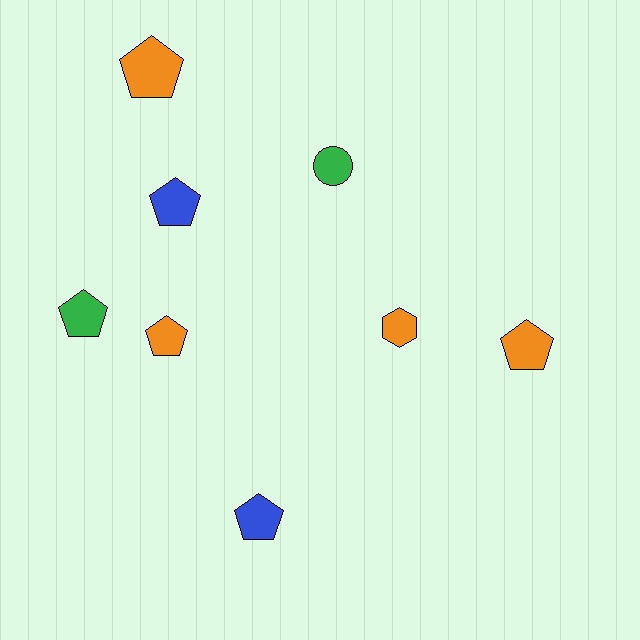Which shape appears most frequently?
Pentagon, with 6 objects.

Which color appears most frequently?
Orange, with 4 objects.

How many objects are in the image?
There are 8 objects.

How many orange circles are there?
There are no orange circles.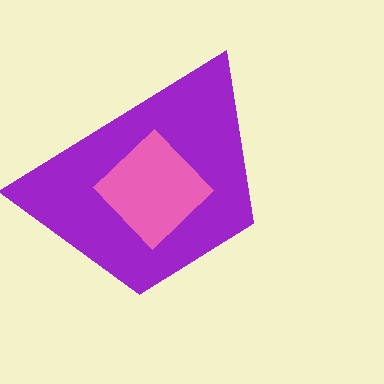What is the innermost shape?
The pink diamond.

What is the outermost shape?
The purple trapezoid.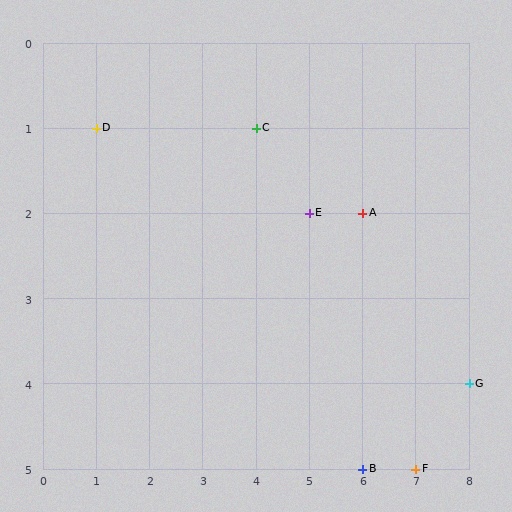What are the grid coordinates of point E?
Point E is at grid coordinates (5, 2).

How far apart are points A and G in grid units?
Points A and G are 2 columns and 2 rows apart (about 2.8 grid units diagonally).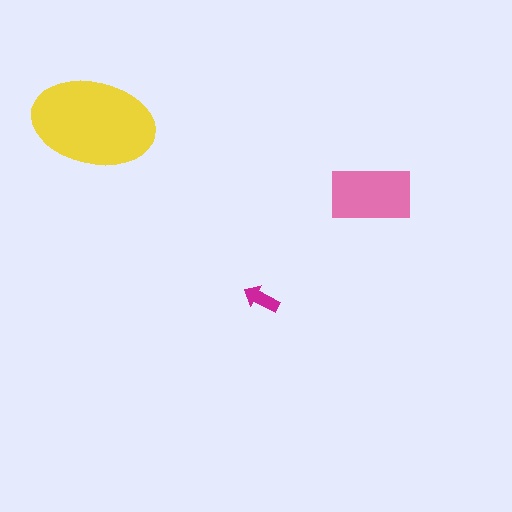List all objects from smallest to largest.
The magenta arrow, the pink rectangle, the yellow ellipse.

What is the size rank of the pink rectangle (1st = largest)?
2nd.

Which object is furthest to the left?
The yellow ellipse is leftmost.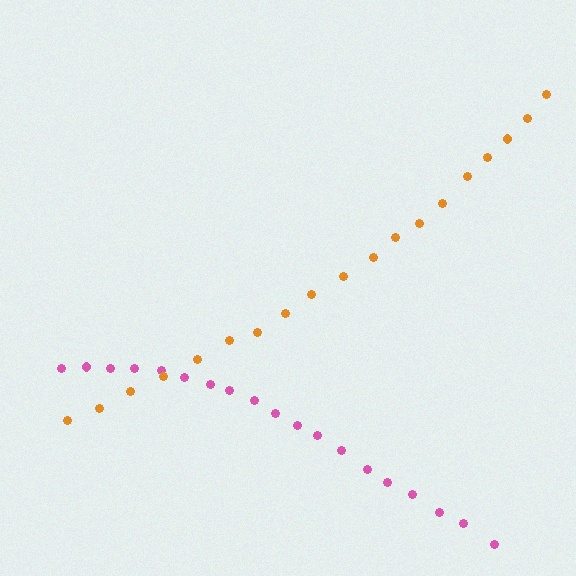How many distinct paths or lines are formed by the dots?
There are 2 distinct paths.